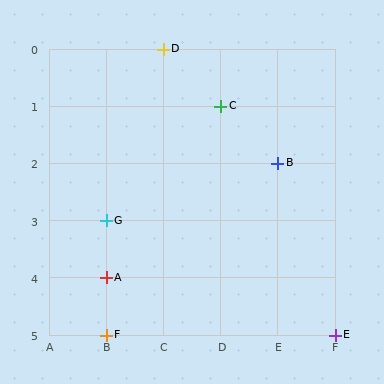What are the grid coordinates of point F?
Point F is at grid coordinates (B, 5).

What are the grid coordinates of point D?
Point D is at grid coordinates (C, 0).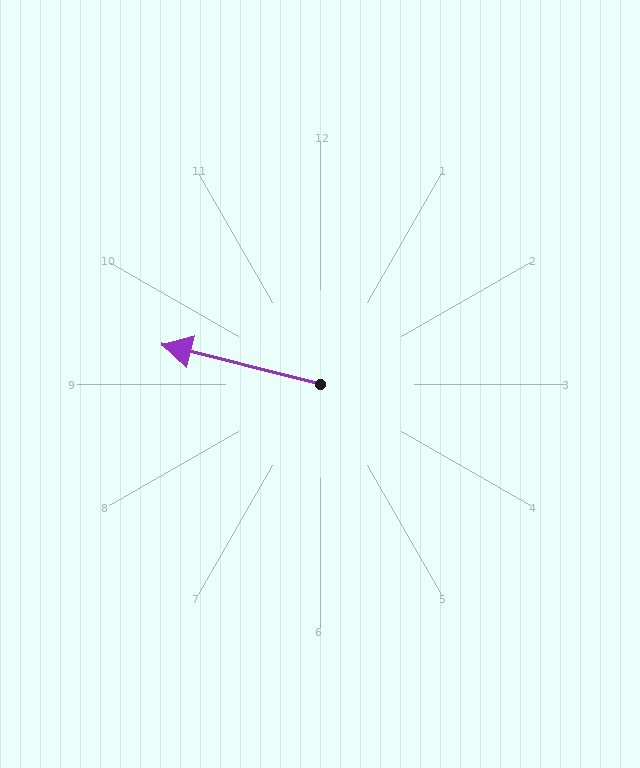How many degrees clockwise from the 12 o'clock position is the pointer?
Approximately 284 degrees.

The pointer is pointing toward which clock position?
Roughly 9 o'clock.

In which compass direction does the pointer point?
West.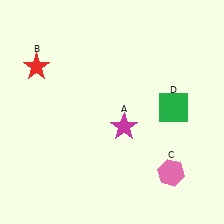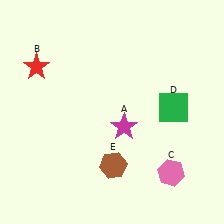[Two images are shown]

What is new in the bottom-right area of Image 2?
A brown hexagon (E) was added in the bottom-right area of Image 2.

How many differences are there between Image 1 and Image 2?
There is 1 difference between the two images.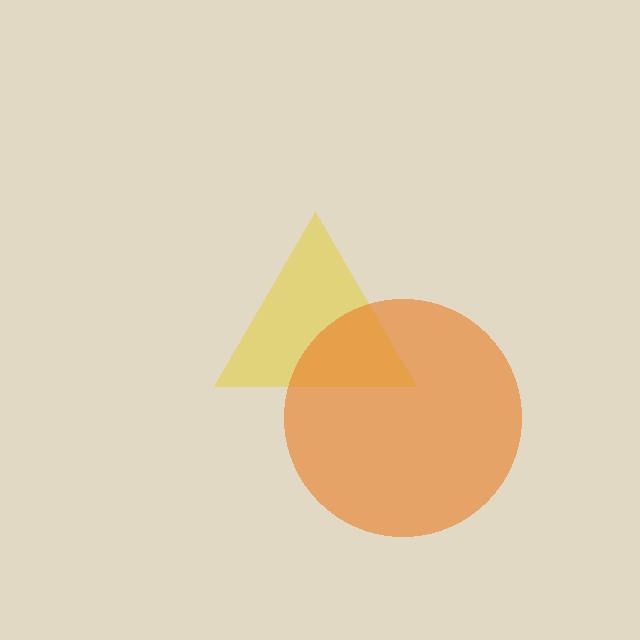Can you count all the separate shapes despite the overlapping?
Yes, there are 2 separate shapes.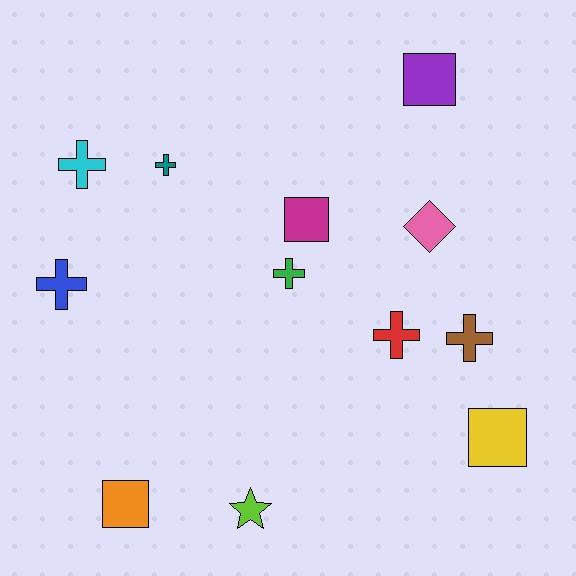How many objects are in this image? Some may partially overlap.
There are 12 objects.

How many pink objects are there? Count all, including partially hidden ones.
There is 1 pink object.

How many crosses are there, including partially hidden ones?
There are 6 crosses.